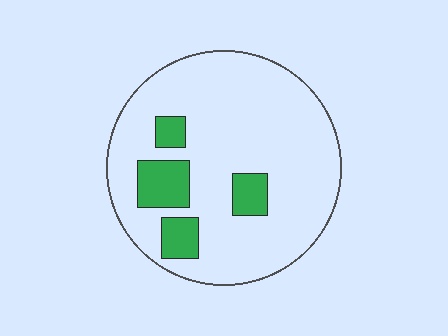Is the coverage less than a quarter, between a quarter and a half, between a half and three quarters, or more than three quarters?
Less than a quarter.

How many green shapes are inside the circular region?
4.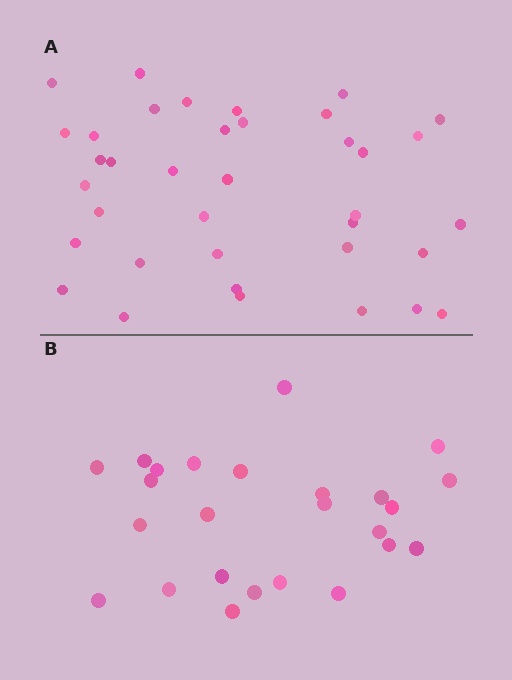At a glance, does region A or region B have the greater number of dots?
Region A (the top region) has more dots.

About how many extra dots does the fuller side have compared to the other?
Region A has roughly 12 or so more dots than region B.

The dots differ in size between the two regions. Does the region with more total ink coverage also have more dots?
No. Region B has more total ink coverage because its dots are larger, but region A actually contains more individual dots. Total area can be misleading — the number of items is what matters here.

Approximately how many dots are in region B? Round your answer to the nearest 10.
About 20 dots. (The exact count is 25, which rounds to 20.)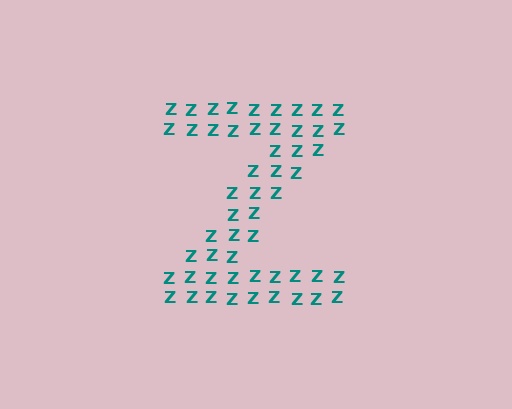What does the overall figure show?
The overall figure shows the letter Z.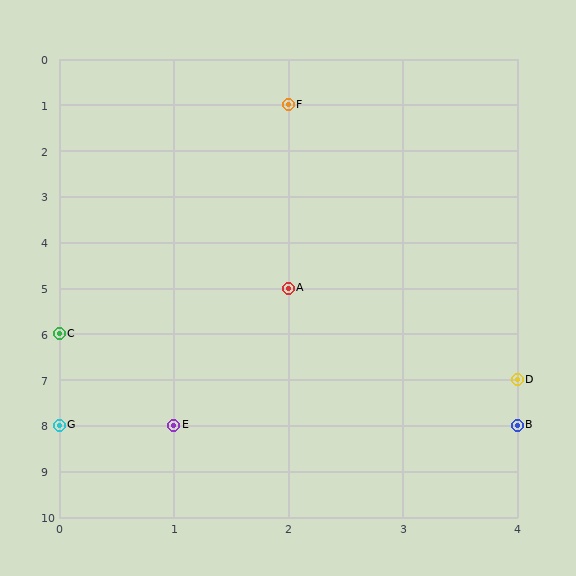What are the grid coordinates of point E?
Point E is at grid coordinates (1, 8).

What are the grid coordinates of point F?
Point F is at grid coordinates (2, 1).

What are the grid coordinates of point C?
Point C is at grid coordinates (0, 6).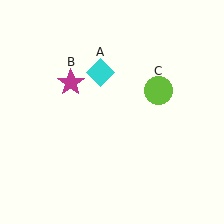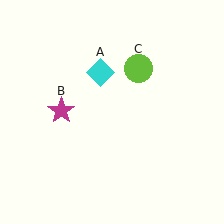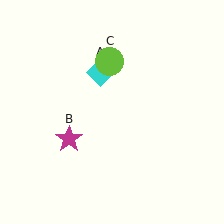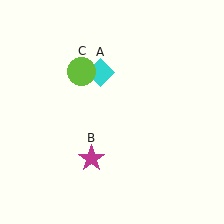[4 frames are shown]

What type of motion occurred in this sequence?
The magenta star (object B), lime circle (object C) rotated counterclockwise around the center of the scene.